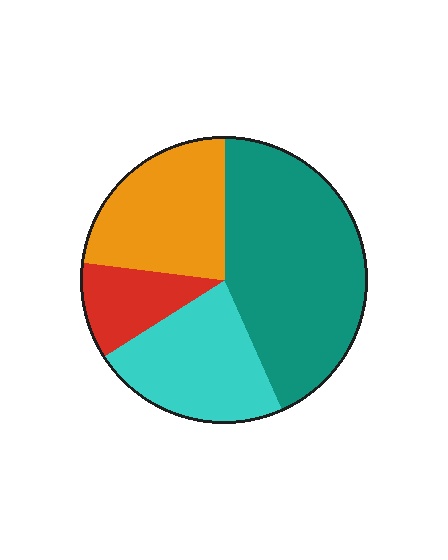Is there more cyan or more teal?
Teal.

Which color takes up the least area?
Red, at roughly 10%.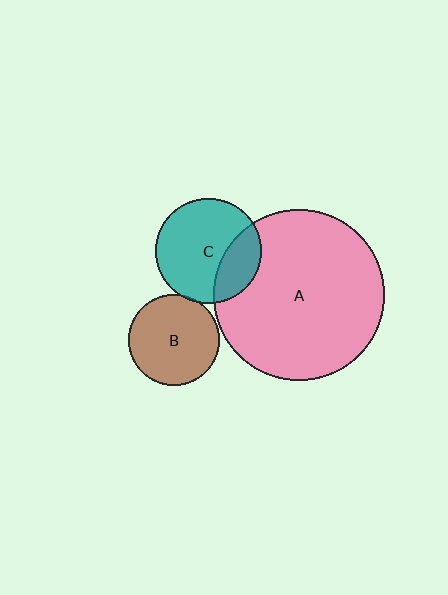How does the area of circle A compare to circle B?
Approximately 3.5 times.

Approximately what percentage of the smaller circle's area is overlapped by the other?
Approximately 25%.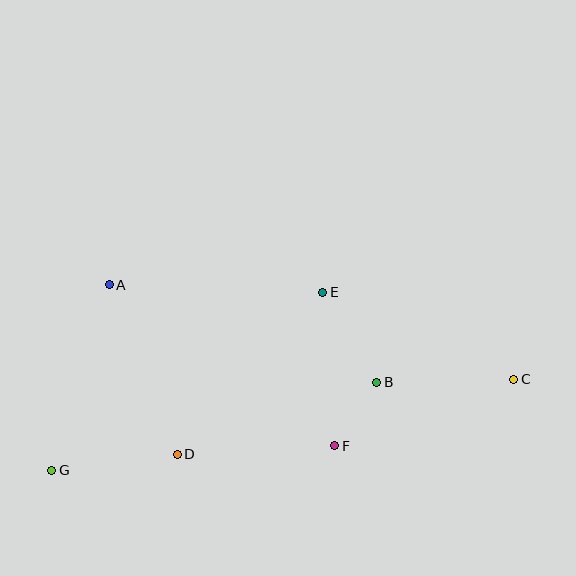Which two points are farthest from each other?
Points C and G are farthest from each other.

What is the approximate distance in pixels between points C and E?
The distance between C and E is approximately 210 pixels.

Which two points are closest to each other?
Points B and F are closest to each other.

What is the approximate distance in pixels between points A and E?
The distance between A and E is approximately 214 pixels.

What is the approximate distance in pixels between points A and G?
The distance between A and G is approximately 194 pixels.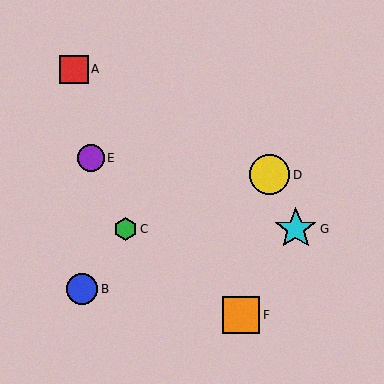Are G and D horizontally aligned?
No, G is at y≈229 and D is at y≈175.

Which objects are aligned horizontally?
Objects C, G are aligned horizontally.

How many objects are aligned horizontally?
2 objects (C, G) are aligned horizontally.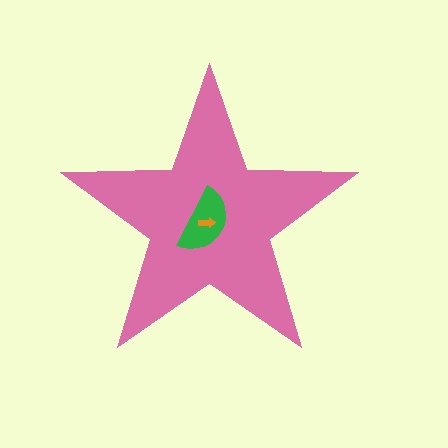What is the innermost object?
The orange arrow.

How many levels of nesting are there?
3.